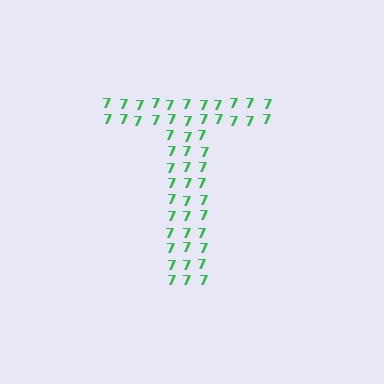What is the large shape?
The large shape is the letter T.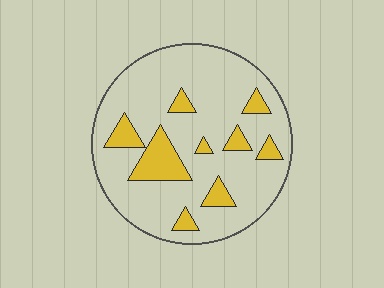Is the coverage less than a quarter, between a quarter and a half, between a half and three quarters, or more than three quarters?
Less than a quarter.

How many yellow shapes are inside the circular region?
9.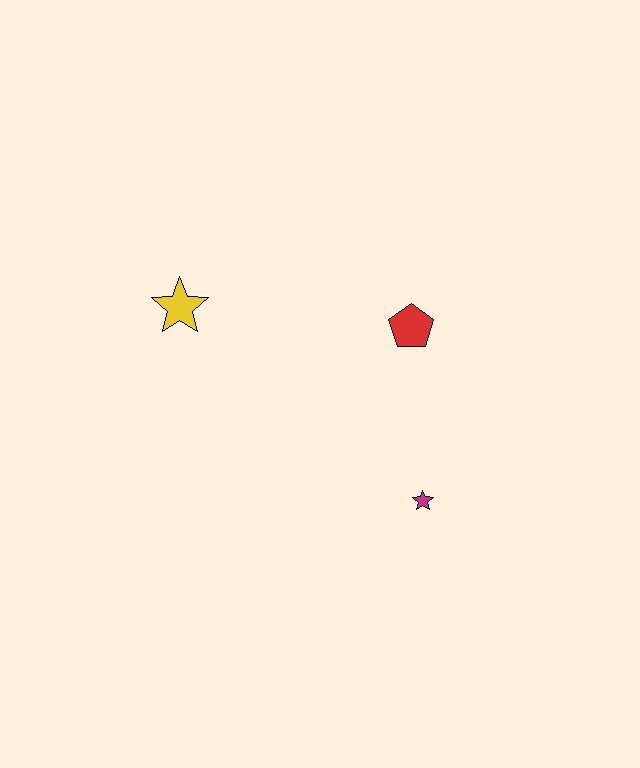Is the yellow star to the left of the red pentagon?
Yes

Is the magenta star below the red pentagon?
Yes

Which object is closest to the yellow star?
The red pentagon is closest to the yellow star.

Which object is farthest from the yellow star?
The magenta star is farthest from the yellow star.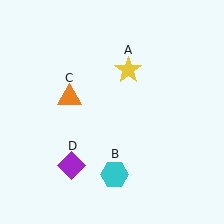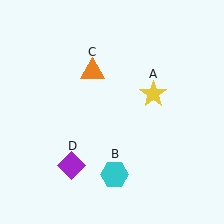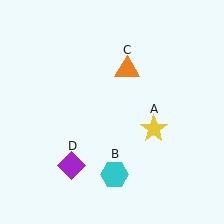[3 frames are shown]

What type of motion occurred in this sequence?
The yellow star (object A), orange triangle (object C) rotated clockwise around the center of the scene.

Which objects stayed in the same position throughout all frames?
Cyan hexagon (object B) and purple diamond (object D) remained stationary.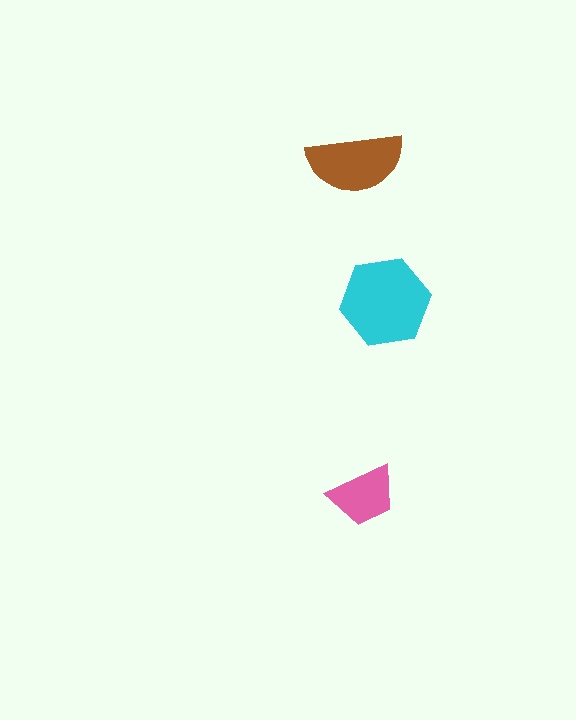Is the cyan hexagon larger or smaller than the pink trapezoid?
Larger.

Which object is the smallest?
The pink trapezoid.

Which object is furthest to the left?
The brown semicircle is leftmost.